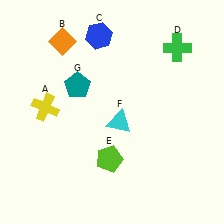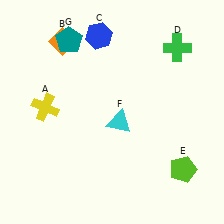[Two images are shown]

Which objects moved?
The objects that moved are: the lime pentagon (E), the teal pentagon (G).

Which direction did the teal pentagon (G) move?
The teal pentagon (G) moved up.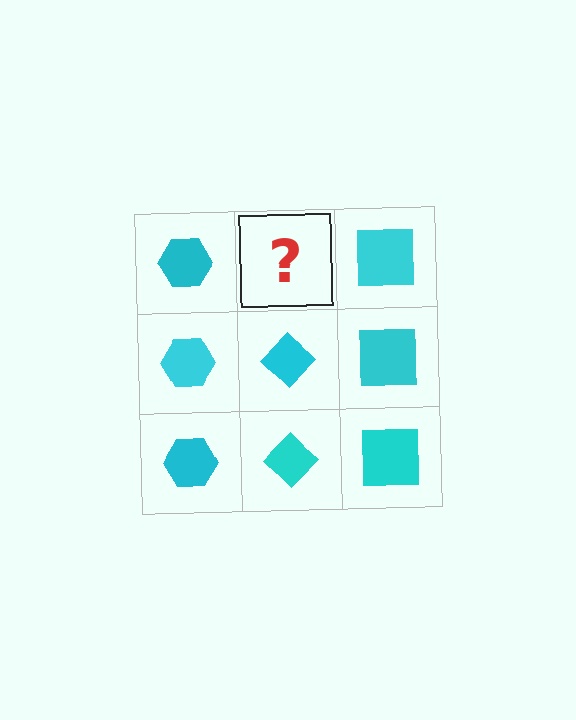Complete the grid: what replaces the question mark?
The question mark should be replaced with a cyan diamond.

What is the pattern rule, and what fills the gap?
The rule is that each column has a consistent shape. The gap should be filled with a cyan diamond.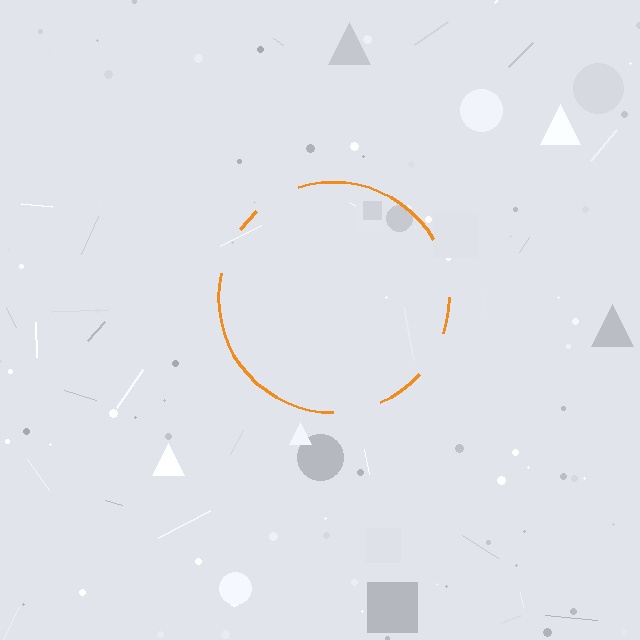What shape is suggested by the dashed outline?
The dashed outline suggests a circle.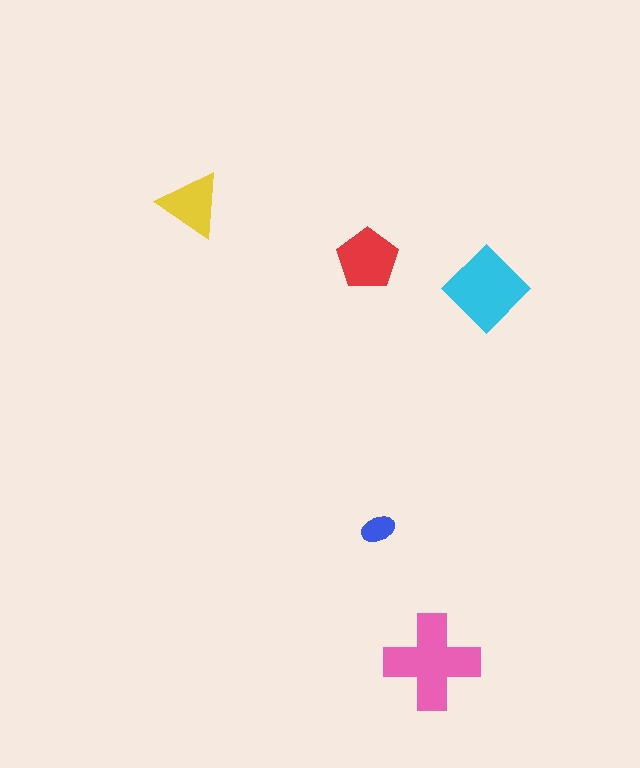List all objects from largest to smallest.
The pink cross, the cyan diamond, the red pentagon, the yellow triangle, the blue ellipse.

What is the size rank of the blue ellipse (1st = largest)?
5th.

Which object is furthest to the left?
The yellow triangle is leftmost.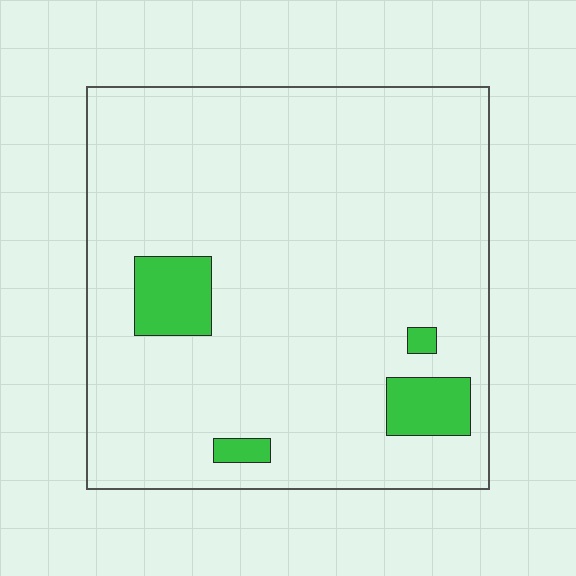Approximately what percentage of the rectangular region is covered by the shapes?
Approximately 10%.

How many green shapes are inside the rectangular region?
4.